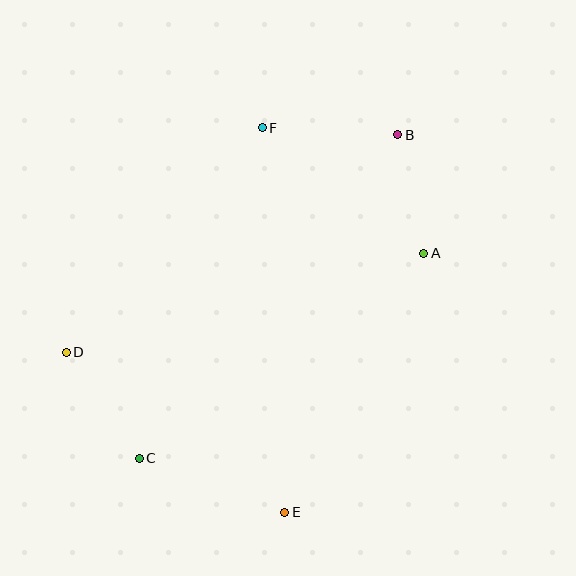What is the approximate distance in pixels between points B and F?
The distance between B and F is approximately 136 pixels.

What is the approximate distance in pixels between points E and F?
The distance between E and F is approximately 385 pixels.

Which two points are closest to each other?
Points A and B are closest to each other.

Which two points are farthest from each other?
Points B and C are farthest from each other.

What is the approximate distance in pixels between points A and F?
The distance between A and F is approximately 204 pixels.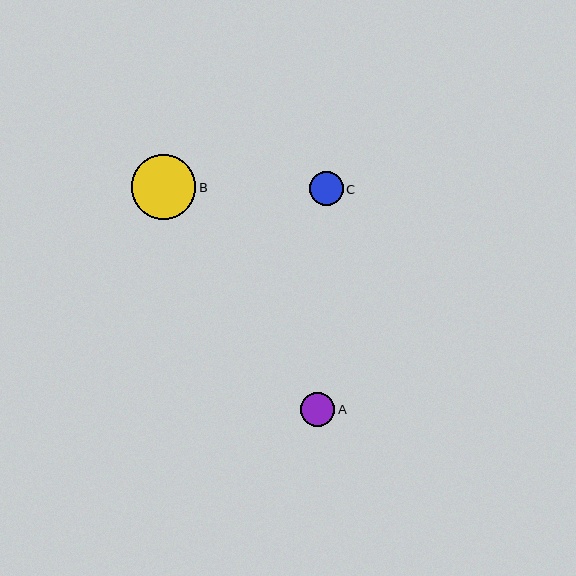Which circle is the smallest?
Circle C is the smallest with a size of approximately 34 pixels.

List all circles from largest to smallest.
From largest to smallest: B, A, C.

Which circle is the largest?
Circle B is the largest with a size of approximately 64 pixels.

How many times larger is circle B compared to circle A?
Circle B is approximately 1.9 times the size of circle A.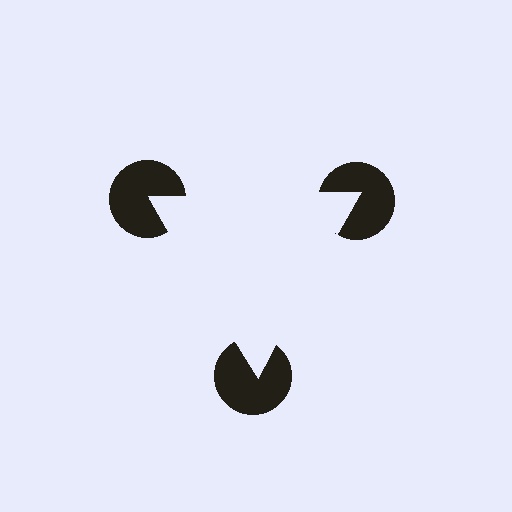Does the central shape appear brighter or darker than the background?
It typically appears slightly brighter than the background, even though no actual brightness change is drawn.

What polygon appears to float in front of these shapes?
An illusory triangle — its edges are inferred from the aligned wedge cuts in the pac-man discs, not physically drawn.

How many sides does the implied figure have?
3 sides.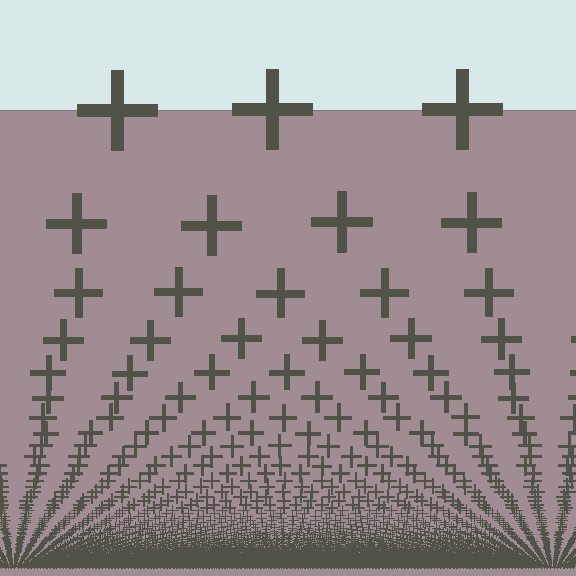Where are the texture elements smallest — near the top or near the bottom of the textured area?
Near the bottom.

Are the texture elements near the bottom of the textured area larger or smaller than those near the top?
Smaller. The gradient is inverted — elements near the bottom are smaller and denser.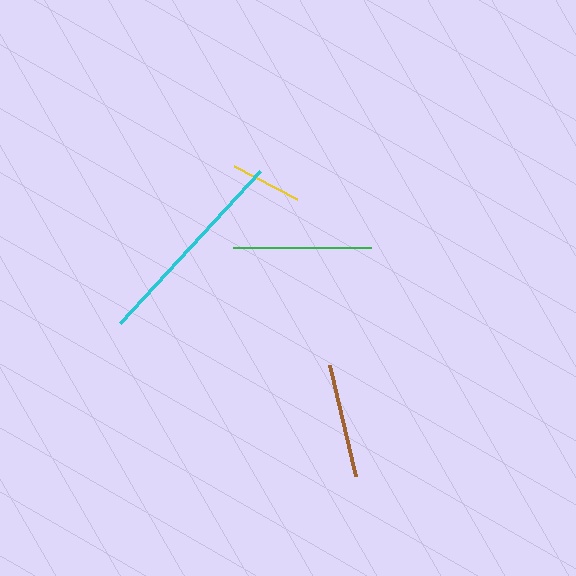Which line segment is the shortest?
The yellow line is the shortest at approximately 71 pixels.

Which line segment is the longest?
The cyan line is the longest at approximately 207 pixels.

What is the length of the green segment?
The green segment is approximately 138 pixels long.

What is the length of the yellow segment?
The yellow segment is approximately 71 pixels long.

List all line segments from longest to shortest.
From longest to shortest: cyan, green, brown, yellow.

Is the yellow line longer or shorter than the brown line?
The brown line is longer than the yellow line.